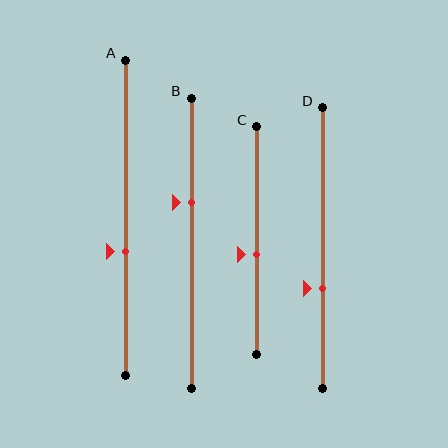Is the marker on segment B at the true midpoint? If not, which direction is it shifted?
No, the marker on segment B is shifted upward by about 14% of the segment length.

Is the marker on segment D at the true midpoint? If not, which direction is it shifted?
No, the marker on segment D is shifted downward by about 14% of the segment length.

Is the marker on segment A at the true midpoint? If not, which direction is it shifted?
No, the marker on segment A is shifted downward by about 11% of the segment length.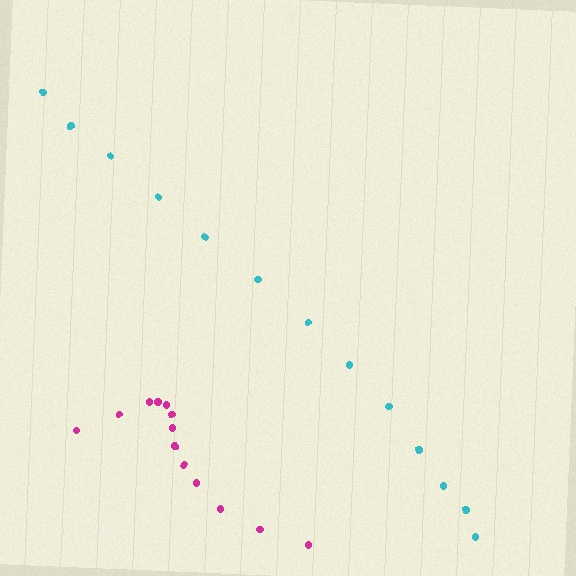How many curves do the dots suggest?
There are 2 distinct paths.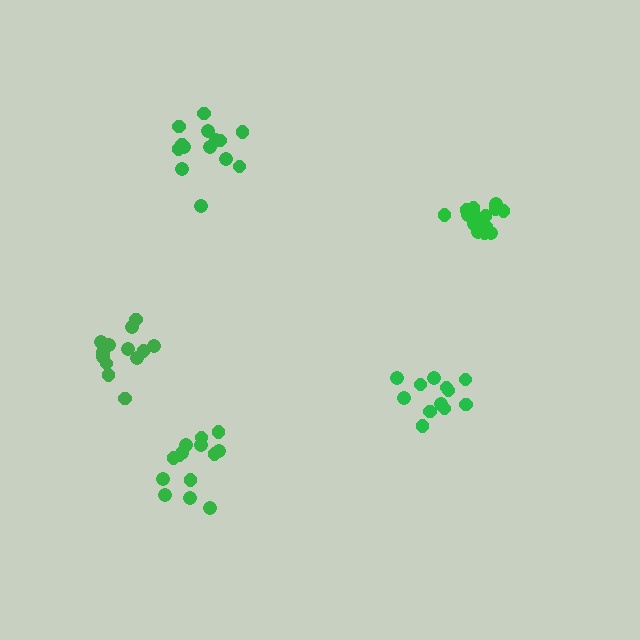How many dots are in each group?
Group 1: 14 dots, Group 2: 14 dots, Group 3: 17 dots, Group 4: 14 dots, Group 5: 12 dots (71 total).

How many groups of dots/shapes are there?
There are 5 groups.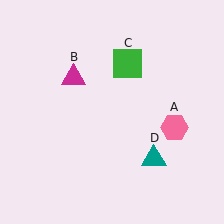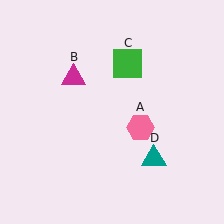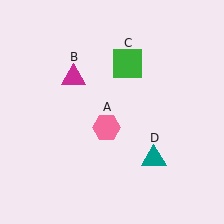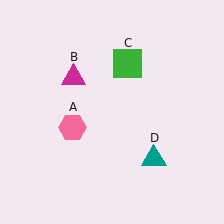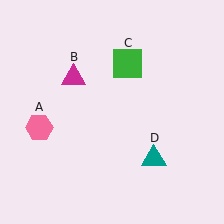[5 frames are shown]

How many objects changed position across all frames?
1 object changed position: pink hexagon (object A).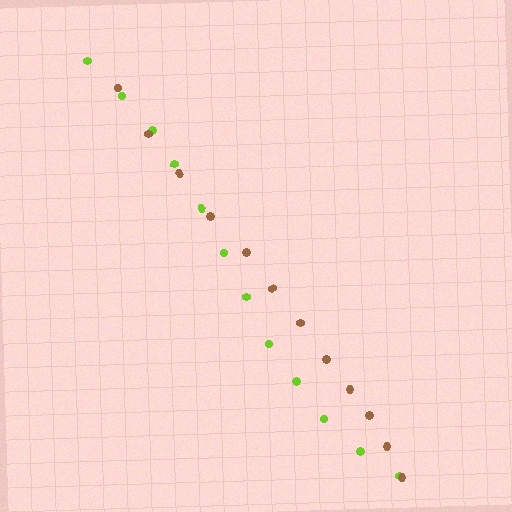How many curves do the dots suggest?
There are 2 distinct paths.